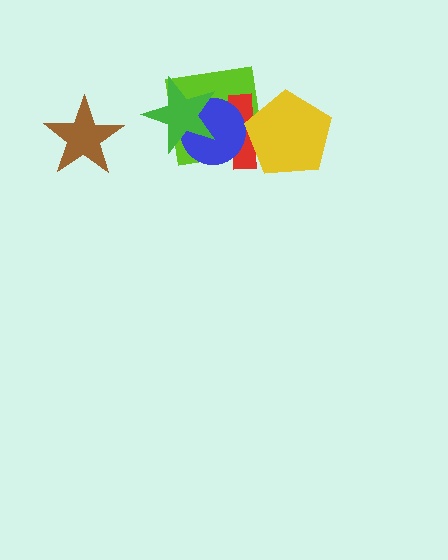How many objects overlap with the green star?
3 objects overlap with the green star.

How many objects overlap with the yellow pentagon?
2 objects overlap with the yellow pentagon.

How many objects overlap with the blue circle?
3 objects overlap with the blue circle.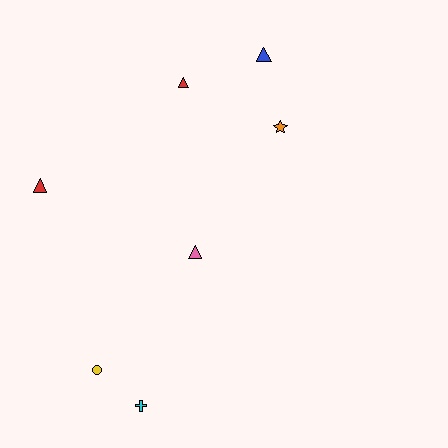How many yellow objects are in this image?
There is 1 yellow object.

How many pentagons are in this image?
There are no pentagons.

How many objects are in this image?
There are 7 objects.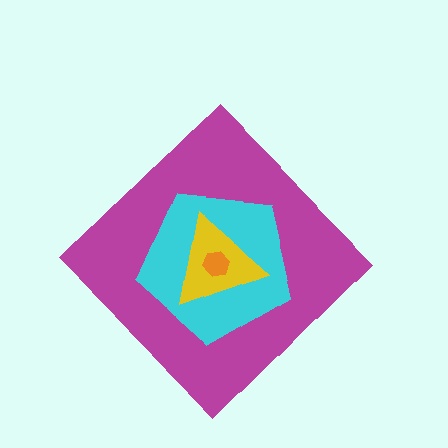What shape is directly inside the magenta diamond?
The cyan pentagon.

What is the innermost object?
The orange hexagon.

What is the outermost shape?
The magenta diamond.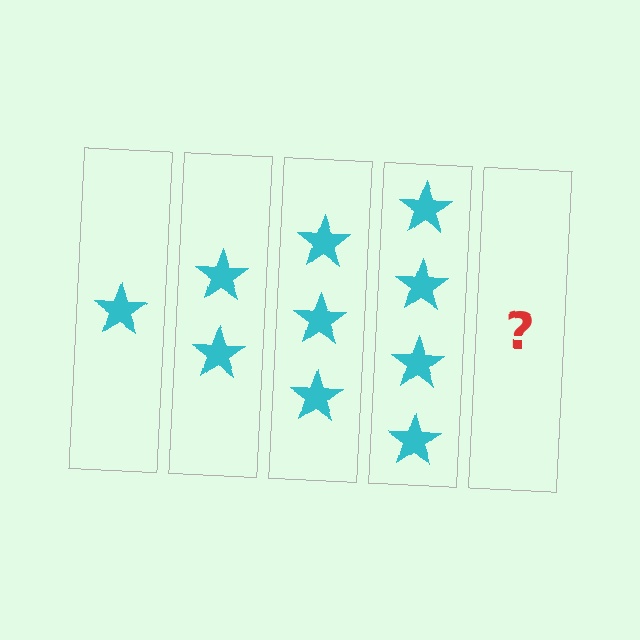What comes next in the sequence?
The next element should be 5 stars.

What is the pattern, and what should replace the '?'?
The pattern is that each step adds one more star. The '?' should be 5 stars.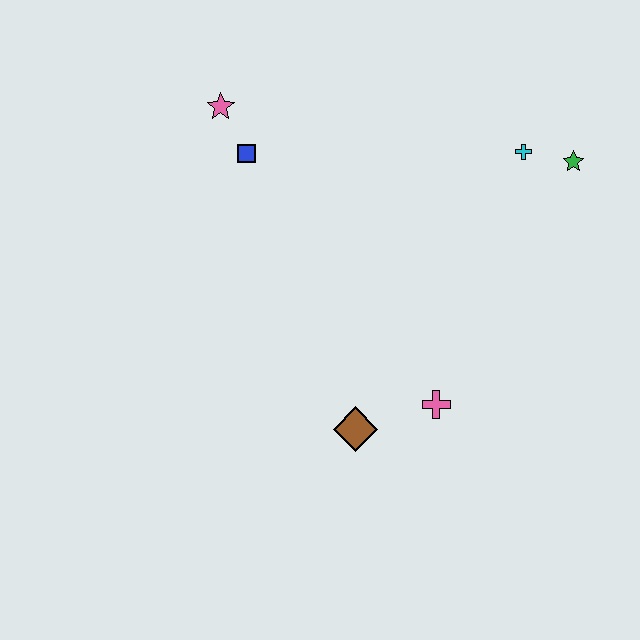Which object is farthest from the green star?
The pink star is farthest from the green star.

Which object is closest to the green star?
The cyan cross is closest to the green star.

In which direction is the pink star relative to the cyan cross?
The pink star is to the left of the cyan cross.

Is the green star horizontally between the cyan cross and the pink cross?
No